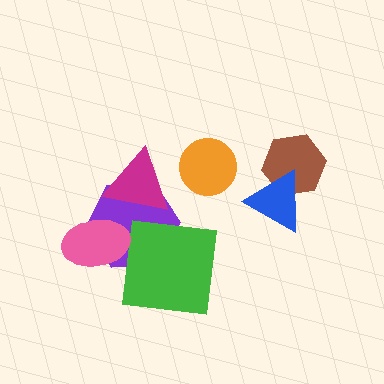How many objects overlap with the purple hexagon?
3 objects overlap with the purple hexagon.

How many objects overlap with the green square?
1 object overlaps with the green square.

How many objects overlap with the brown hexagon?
1 object overlaps with the brown hexagon.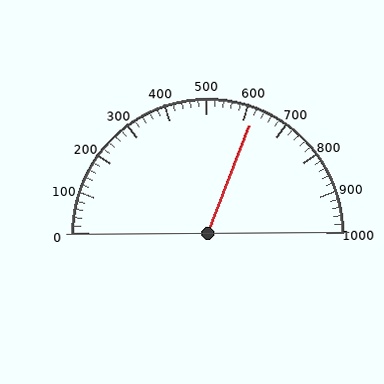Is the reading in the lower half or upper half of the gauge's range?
The reading is in the upper half of the range (0 to 1000).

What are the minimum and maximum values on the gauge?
The gauge ranges from 0 to 1000.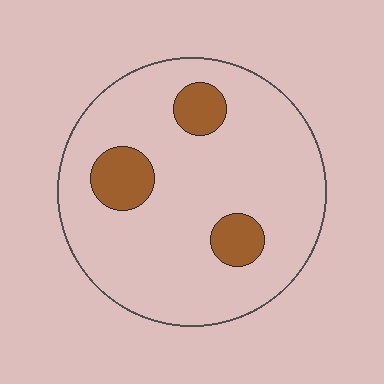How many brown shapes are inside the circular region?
3.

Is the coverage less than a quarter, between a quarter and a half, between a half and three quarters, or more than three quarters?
Less than a quarter.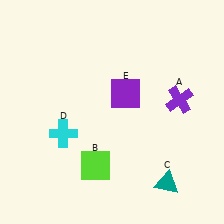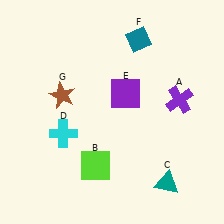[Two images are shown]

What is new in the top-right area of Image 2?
A teal diamond (F) was added in the top-right area of Image 2.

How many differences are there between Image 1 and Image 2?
There are 2 differences between the two images.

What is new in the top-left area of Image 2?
A brown star (G) was added in the top-left area of Image 2.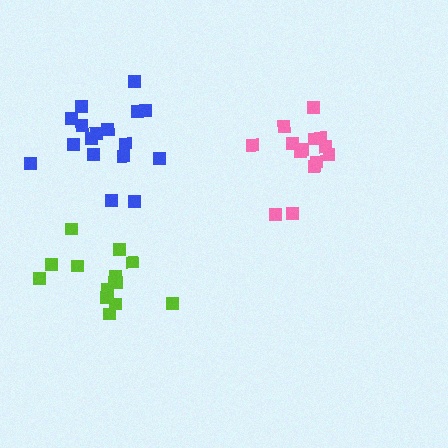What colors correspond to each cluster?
The clusters are colored: blue, pink, lime.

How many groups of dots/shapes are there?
There are 3 groups.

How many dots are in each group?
Group 1: 17 dots, Group 2: 14 dots, Group 3: 15 dots (46 total).